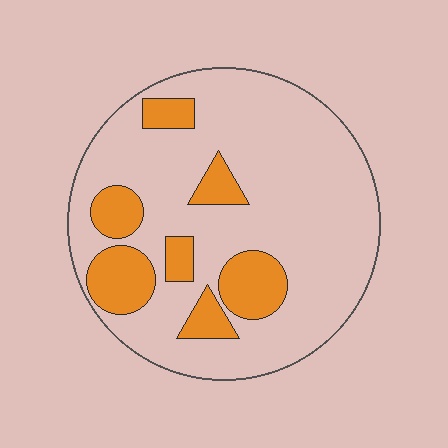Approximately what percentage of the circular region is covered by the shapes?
Approximately 20%.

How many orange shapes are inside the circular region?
7.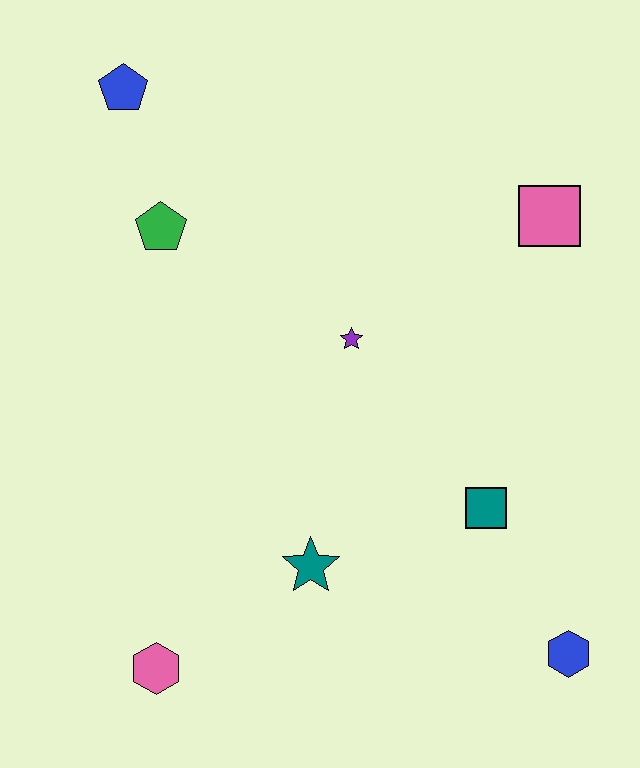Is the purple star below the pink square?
Yes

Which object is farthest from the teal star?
The blue pentagon is farthest from the teal star.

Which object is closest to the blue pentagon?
The green pentagon is closest to the blue pentagon.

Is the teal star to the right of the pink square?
No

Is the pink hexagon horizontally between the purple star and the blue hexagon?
No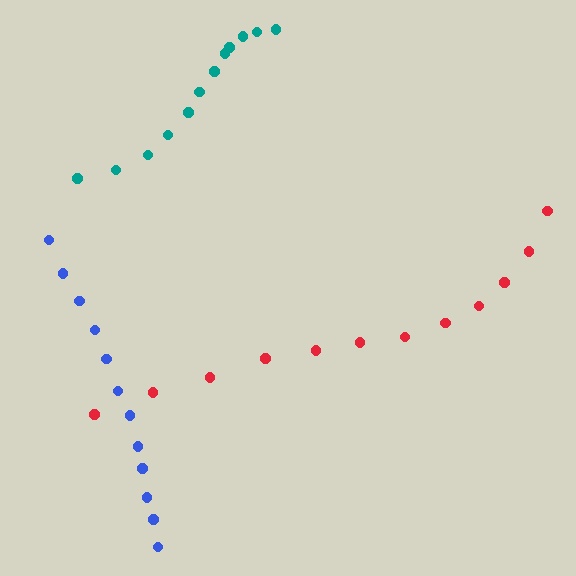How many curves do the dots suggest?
There are 3 distinct paths.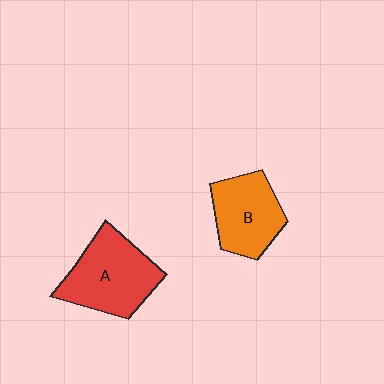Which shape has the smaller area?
Shape B (orange).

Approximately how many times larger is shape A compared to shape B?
Approximately 1.2 times.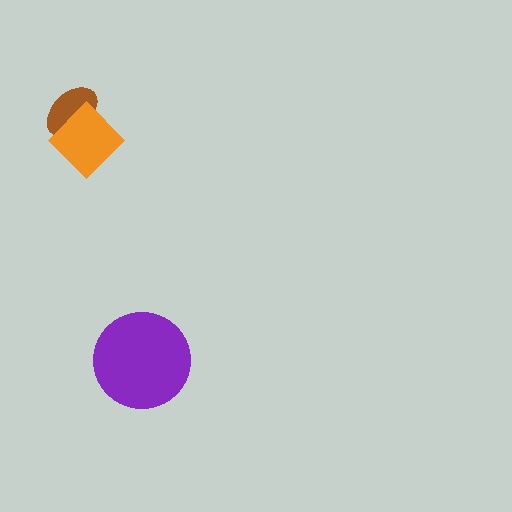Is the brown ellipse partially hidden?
Yes, it is partially covered by another shape.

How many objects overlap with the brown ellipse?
1 object overlaps with the brown ellipse.